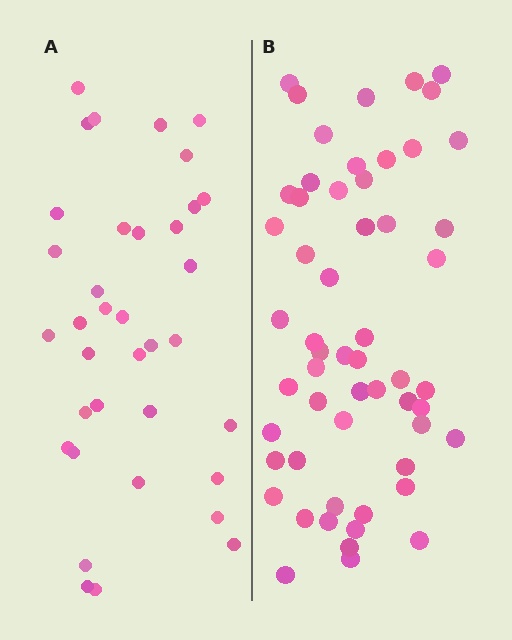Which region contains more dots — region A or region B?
Region B (the right region) has more dots.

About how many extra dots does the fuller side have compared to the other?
Region B has approximately 20 more dots than region A.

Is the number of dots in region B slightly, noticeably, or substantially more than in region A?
Region B has substantially more. The ratio is roughly 1.6 to 1.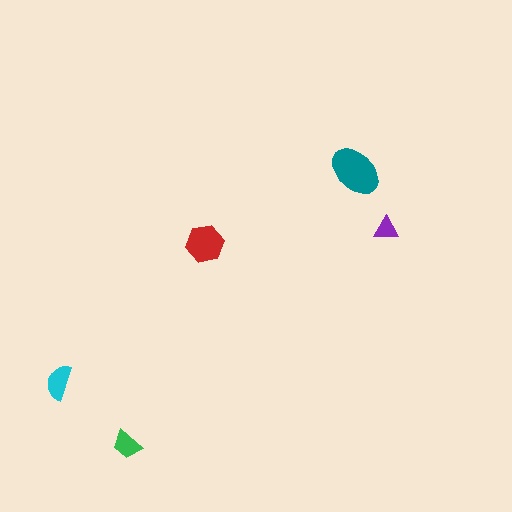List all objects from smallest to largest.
The purple triangle, the green trapezoid, the cyan semicircle, the red hexagon, the teal ellipse.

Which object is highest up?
The teal ellipse is topmost.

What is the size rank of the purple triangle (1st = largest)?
5th.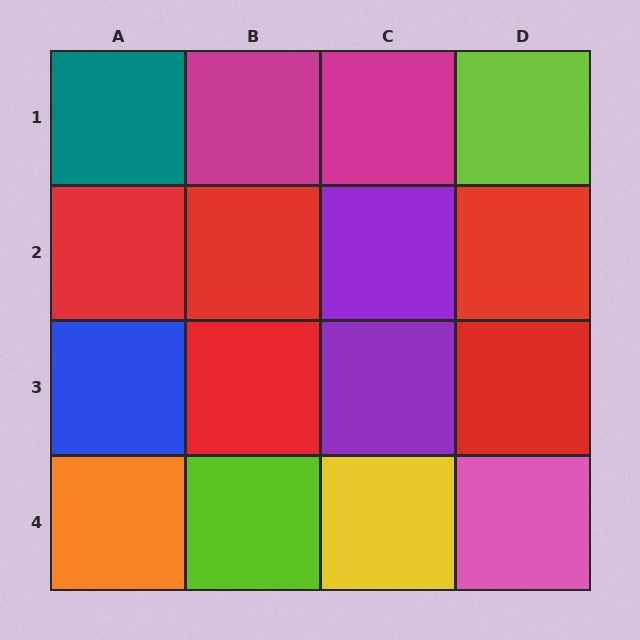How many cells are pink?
1 cell is pink.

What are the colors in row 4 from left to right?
Orange, lime, yellow, pink.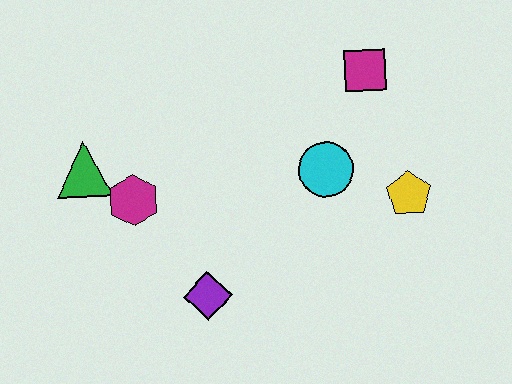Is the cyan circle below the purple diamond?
No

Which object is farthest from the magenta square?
The green triangle is farthest from the magenta square.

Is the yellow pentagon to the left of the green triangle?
No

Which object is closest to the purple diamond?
The magenta hexagon is closest to the purple diamond.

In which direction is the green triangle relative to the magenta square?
The green triangle is to the left of the magenta square.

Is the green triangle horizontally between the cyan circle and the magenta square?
No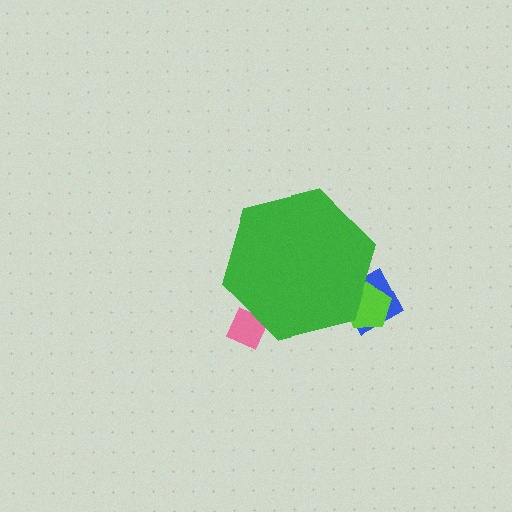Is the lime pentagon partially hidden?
Yes, the lime pentagon is partially hidden behind the green hexagon.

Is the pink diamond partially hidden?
Yes, the pink diamond is partially hidden behind the green hexagon.